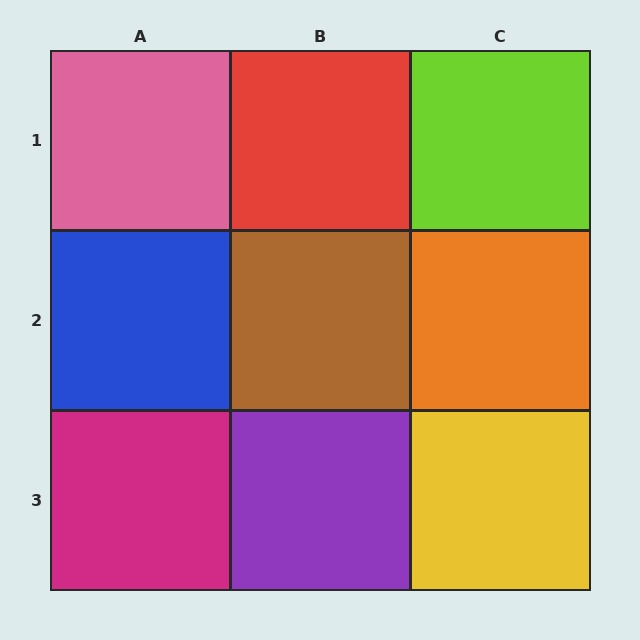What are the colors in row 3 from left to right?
Magenta, purple, yellow.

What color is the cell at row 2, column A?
Blue.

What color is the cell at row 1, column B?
Red.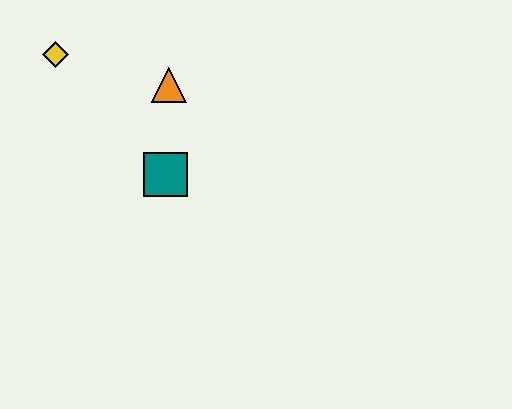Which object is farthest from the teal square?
The yellow diamond is farthest from the teal square.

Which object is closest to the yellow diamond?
The orange triangle is closest to the yellow diamond.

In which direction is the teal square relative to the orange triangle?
The teal square is below the orange triangle.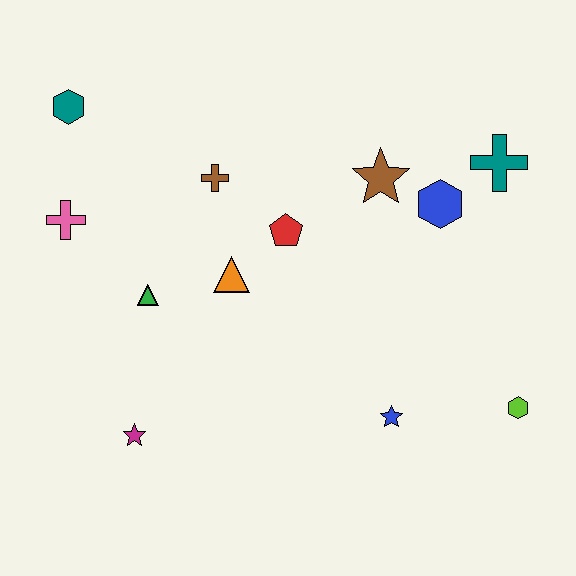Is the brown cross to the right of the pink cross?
Yes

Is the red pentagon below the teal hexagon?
Yes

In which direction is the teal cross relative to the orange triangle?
The teal cross is to the right of the orange triangle.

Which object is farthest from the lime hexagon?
The teal hexagon is farthest from the lime hexagon.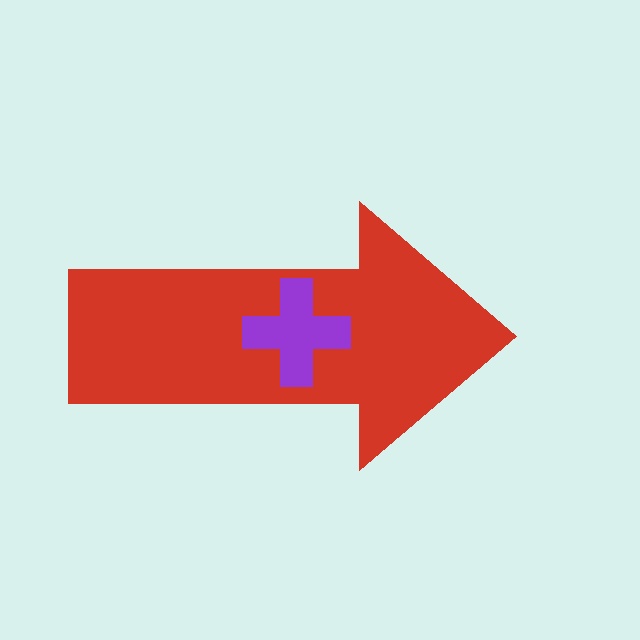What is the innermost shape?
The purple cross.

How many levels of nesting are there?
2.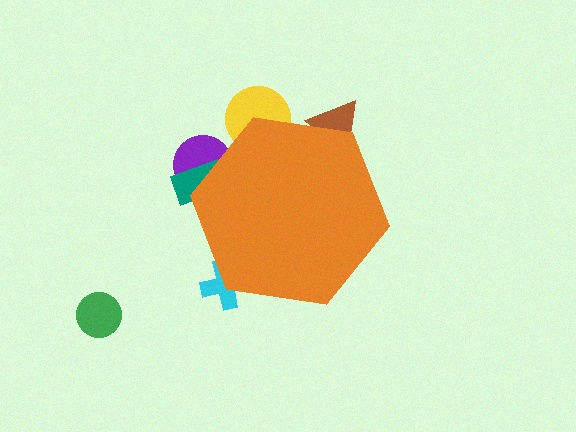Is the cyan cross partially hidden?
Yes, the cyan cross is partially hidden behind the orange hexagon.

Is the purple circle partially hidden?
Yes, the purple circle is partially hidden behind the orange hexagon.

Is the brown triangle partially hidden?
Yes, the brown triangle is partially hidden behind the orange hexagon.